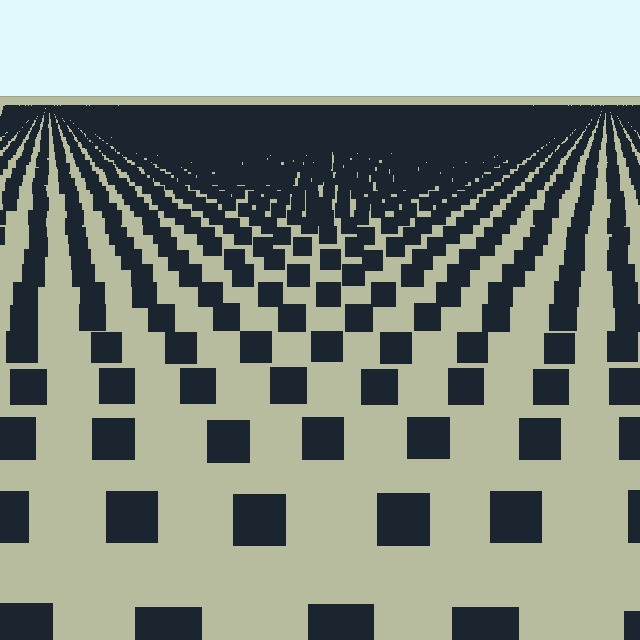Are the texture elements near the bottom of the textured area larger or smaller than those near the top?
Larger. Near the bottom, elements are closer to the viewer and appear at a bigger on-screen size.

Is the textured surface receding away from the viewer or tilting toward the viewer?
The surface is receding away from the viewer. Texture elements get smaller and denser toward the top.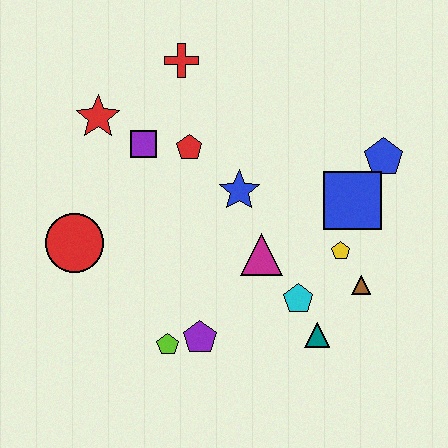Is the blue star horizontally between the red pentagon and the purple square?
No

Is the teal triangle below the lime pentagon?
No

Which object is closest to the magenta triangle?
The cyan pentagon is closest to the magenta triangle.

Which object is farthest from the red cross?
The teal triangle is farthest from the red cross.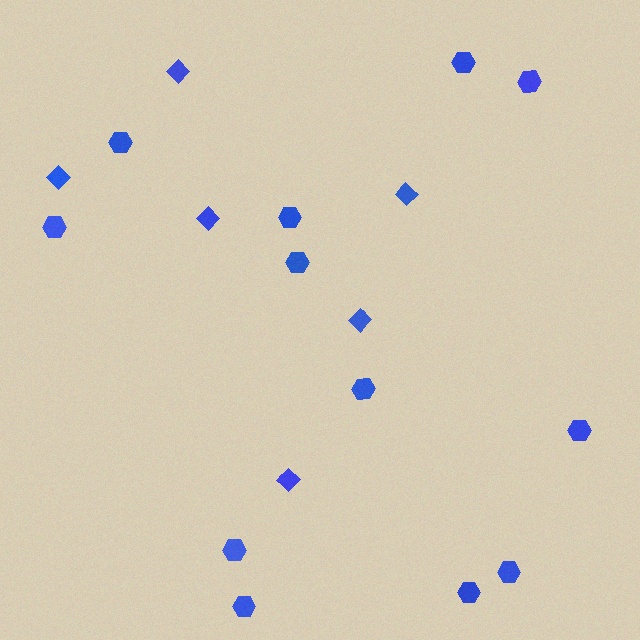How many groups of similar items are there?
There are 2 groups: one group of hexagons (12) and one group of diamonds (6).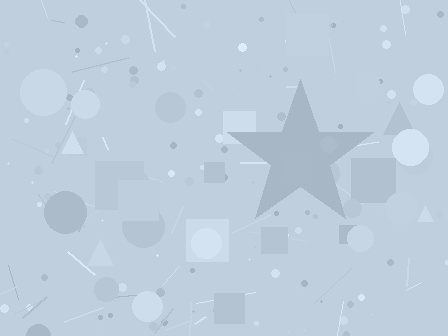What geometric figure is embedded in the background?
A star is embedded in the background.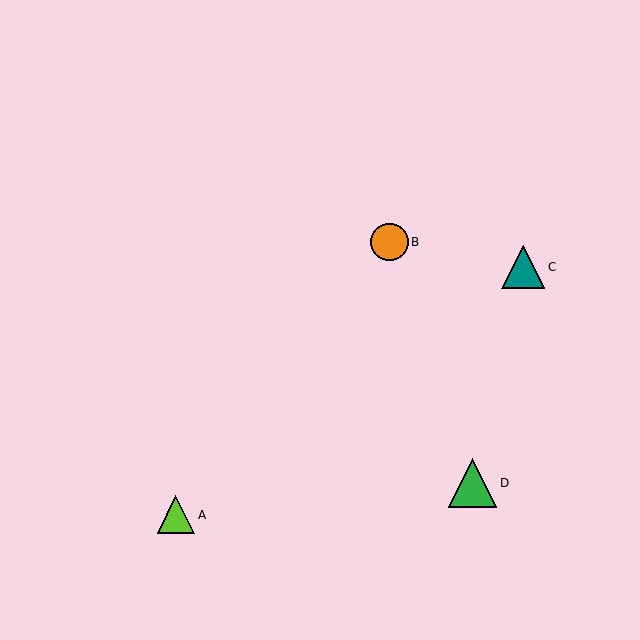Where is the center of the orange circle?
The center of the orange circle is at (389, 242).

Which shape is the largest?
The green triangle (labeled D) is the largest.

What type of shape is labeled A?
Shape A is a lime triangle.